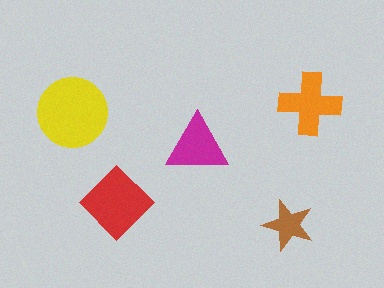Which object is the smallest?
The brown star.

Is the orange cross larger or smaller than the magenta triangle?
Larger.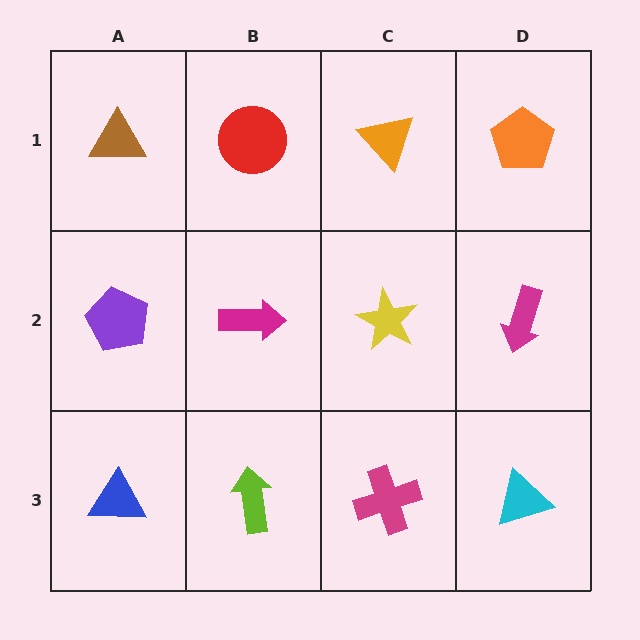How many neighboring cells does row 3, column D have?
2.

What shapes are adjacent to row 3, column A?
A purple pentagon (row 2, column A), a lime arrow (row 3, column B).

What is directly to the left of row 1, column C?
A red circle.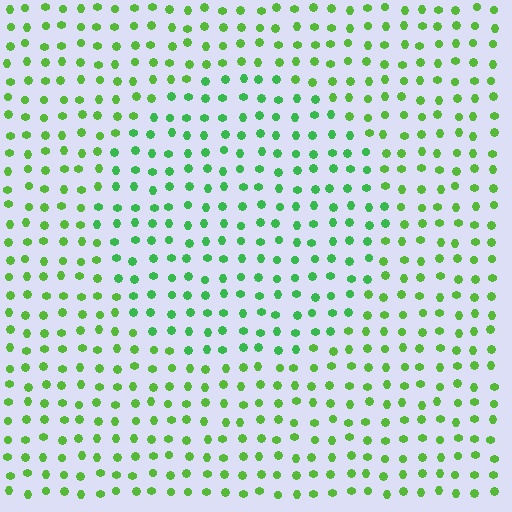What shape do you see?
I see a circle.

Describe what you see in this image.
The image is filled with small lime elements in a uniform arrangement. A circle-shaped region is visible where the elements are tinted to a slightly different hue, forming a subtle color boundary.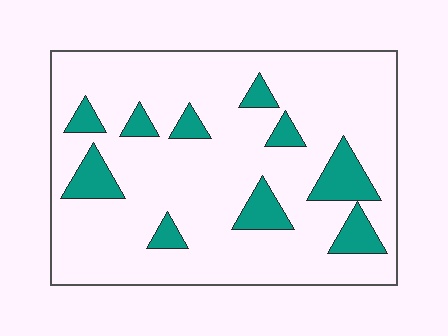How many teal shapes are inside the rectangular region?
10.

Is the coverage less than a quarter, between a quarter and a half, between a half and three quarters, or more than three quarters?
Less than a quarter.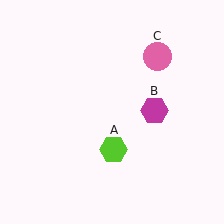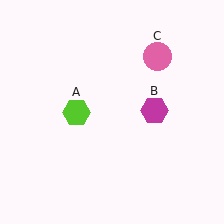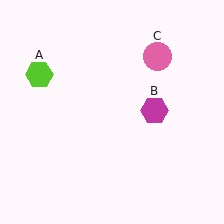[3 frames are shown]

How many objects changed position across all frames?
1 object changed position: lime hexagon (object A).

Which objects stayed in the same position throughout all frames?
Magenta hexagon (object B) and pink circle (object C) remained stationary.